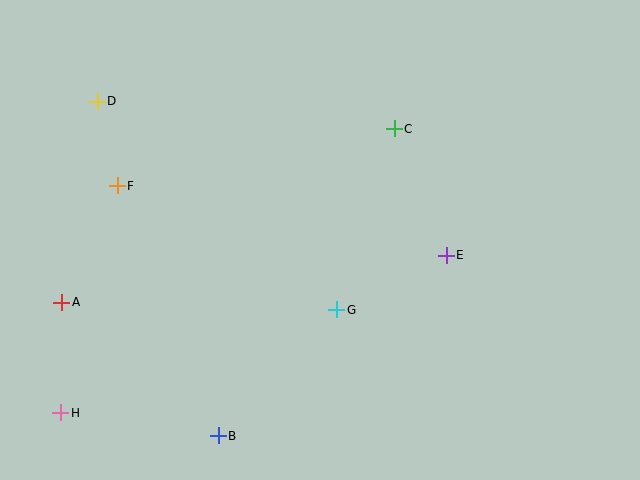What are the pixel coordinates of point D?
Point D is at (97, 101).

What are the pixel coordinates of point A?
Point A is at (62, 302).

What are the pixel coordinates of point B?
Point B is at (218, 436).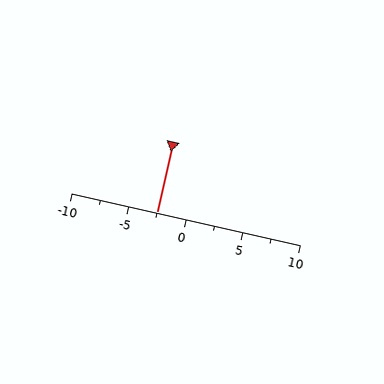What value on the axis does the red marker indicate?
The marker indicates approximately -2.5.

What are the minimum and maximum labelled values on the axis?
The axis runs from -10 to 10.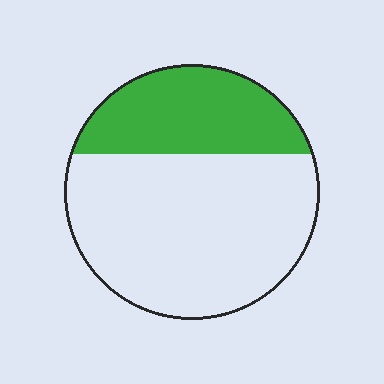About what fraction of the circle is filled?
About one third (1/3).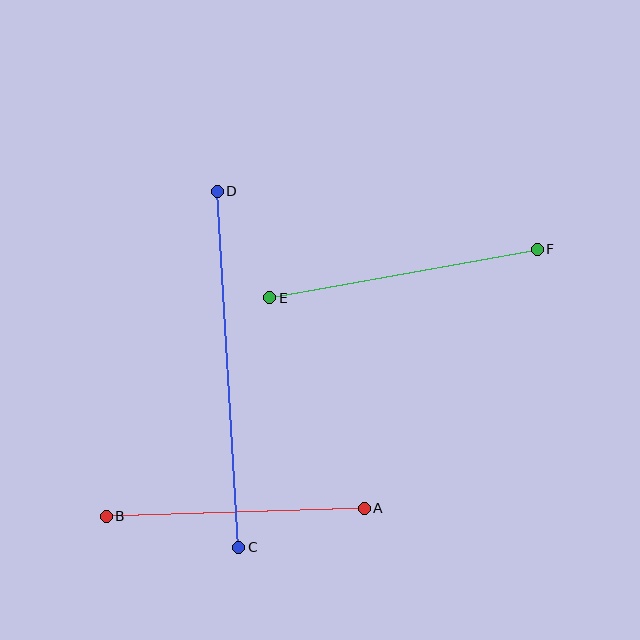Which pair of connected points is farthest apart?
Points C and D are farthest apart.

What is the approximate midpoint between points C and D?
The midpoint is at approximately (228, 369) pixels.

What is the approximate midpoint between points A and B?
The midpoint is at approximately (235, 512) pixels.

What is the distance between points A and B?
The distance is approximately 258 pixels.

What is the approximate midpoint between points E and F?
The midpoint is at approximately (403, 274) pixels.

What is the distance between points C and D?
The distance is approximately 357 pixels.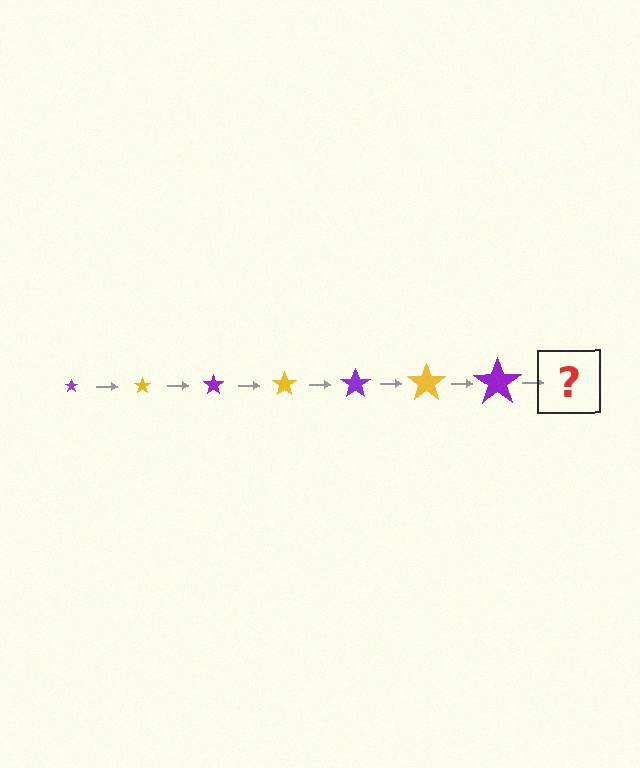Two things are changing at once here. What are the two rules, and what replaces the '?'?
The two rules are that the star grows larger each step and the color cycles through purple and yellow. The '?' should be a yellow star, larger than the previous one.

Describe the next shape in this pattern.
It should be a yellow star, larger than the previous one.